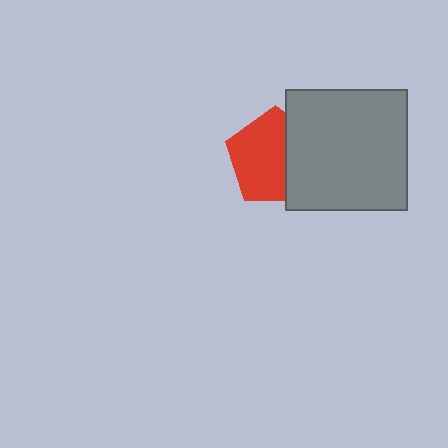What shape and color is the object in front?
The object in front is a gray square.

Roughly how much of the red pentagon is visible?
About half of it is visible (roughly 65%).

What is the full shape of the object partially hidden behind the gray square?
The partially hidden object is a red pentagon.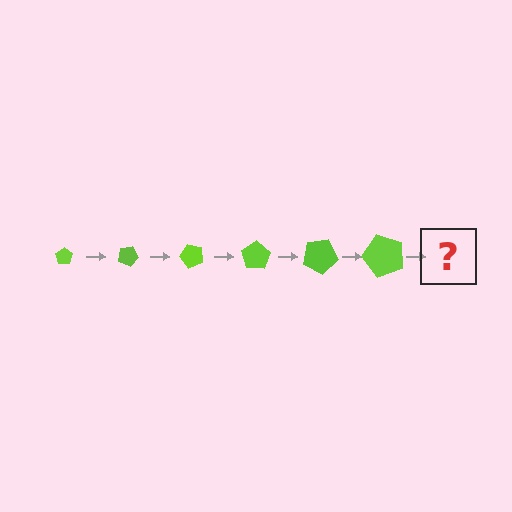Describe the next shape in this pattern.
It should be a pentagon, larger than the previous one and rotated 150 degrees from the start.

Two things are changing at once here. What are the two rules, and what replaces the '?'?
The two rules are that the pentagon grows larger each step and it rotates 25 degrees each step. The '?' should be a pentagon, larger than the previous one and rotated 150 degrees from the start.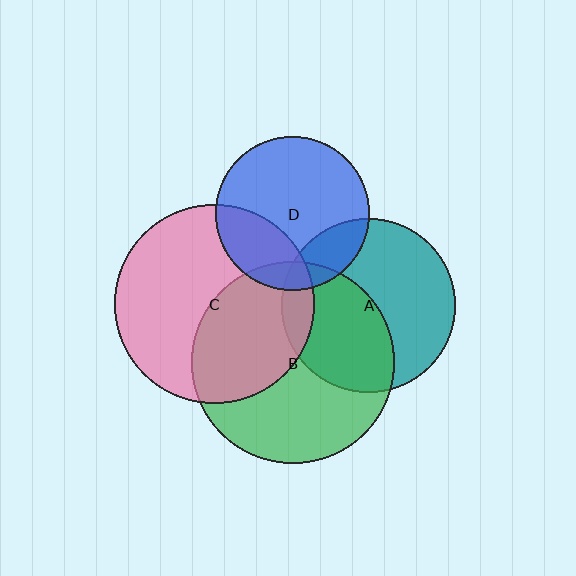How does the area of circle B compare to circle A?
Approximately 1.4 times.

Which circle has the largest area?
Circle B (green).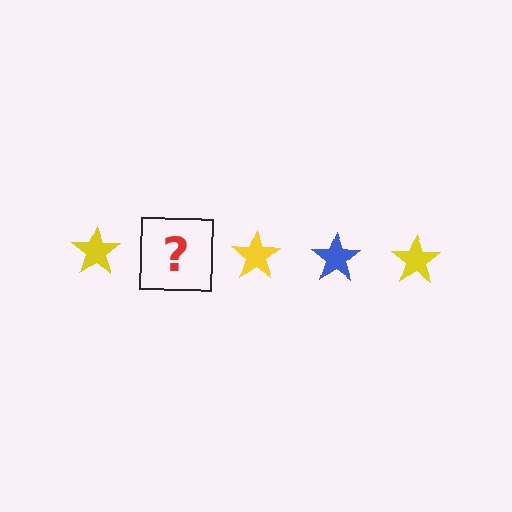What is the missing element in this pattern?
The missing element is a blue star.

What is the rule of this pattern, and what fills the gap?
The rule is that the pattern cycles through yellow, blue stars. The gap should be filled with a blue star.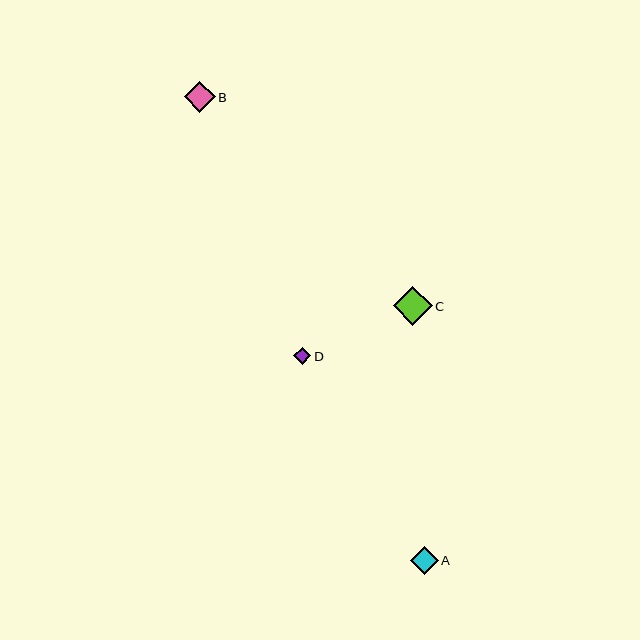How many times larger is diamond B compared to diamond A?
Diamond B is approximately 1.1 times the size of diamond A.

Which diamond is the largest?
Diamond C is the largest with a size of approximately 39 pixels.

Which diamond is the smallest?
Diamond D is the smallest with a size of approximately 17 pixels.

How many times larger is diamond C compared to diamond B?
Diamond C is approximately 1.2 times the size of diamond B.